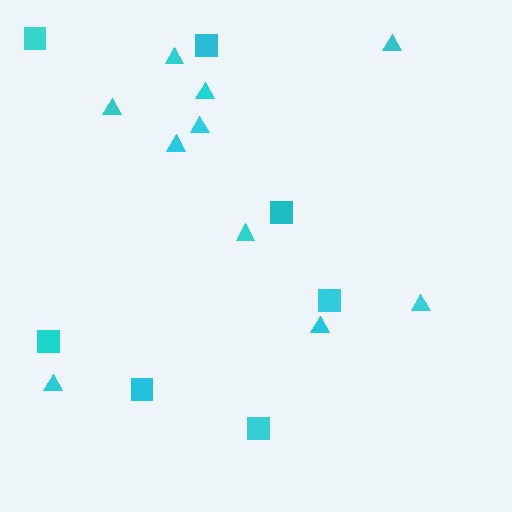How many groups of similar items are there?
There are 2 groups: one group of triangles (10) and one group of squares (7).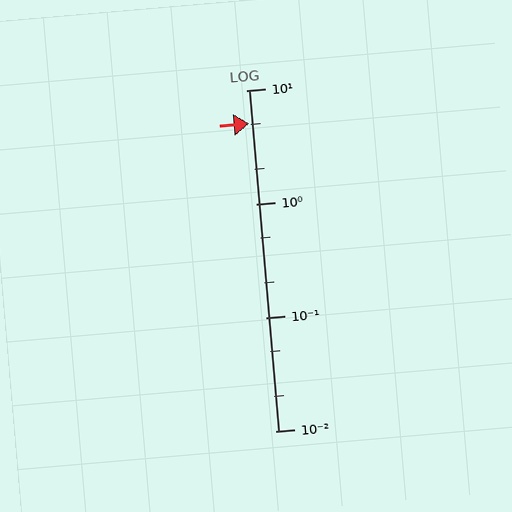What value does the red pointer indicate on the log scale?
The pointer indicates approximately 5.1.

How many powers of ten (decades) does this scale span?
The scale spans 3 decades, from 0.01 to 10.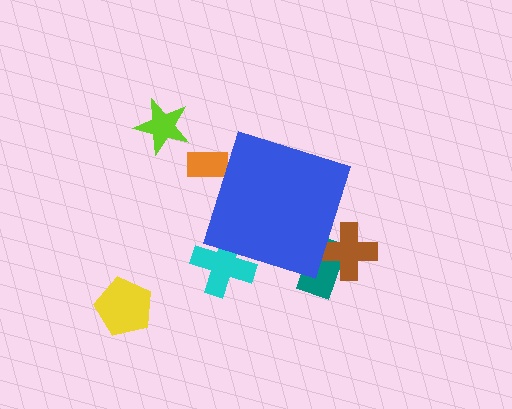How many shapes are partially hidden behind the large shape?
4 shapes are partially hidden.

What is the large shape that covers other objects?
A blue diamond.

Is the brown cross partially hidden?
Yes, the brown cross is partially hidden behind the blue diamond.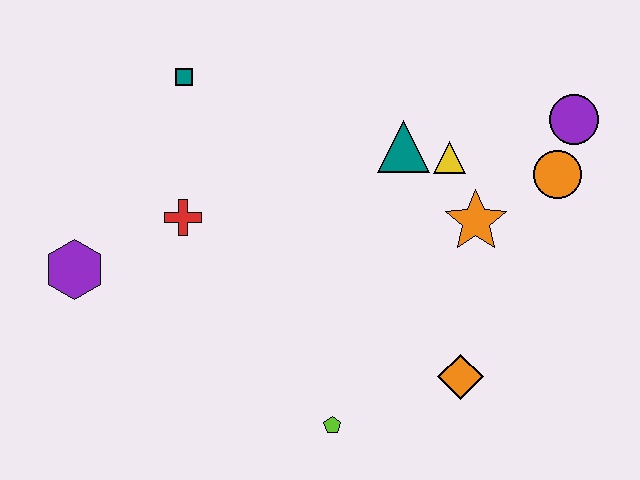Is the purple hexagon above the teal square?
No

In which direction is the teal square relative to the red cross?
The teal square is above the red cross.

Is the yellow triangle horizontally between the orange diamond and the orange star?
No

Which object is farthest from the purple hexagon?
The purple circle is farthest from the purple hexagon.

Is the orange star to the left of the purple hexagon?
No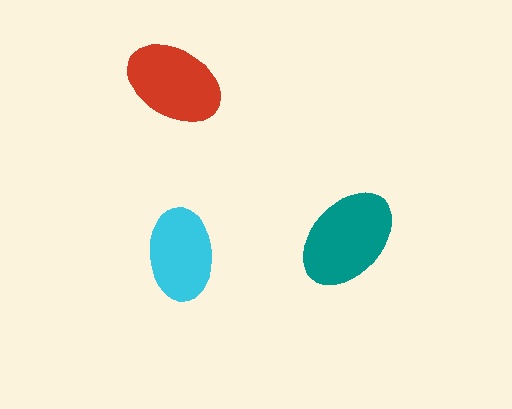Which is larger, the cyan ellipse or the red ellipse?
The red one.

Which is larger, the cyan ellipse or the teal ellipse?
The teal one.